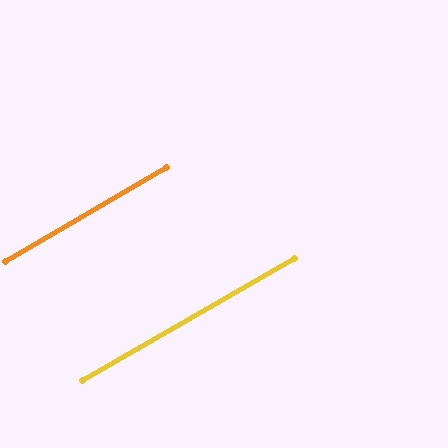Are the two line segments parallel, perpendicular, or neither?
Parallel — their directions differ by only 0.7°.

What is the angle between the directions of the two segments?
Approximately 1 degree.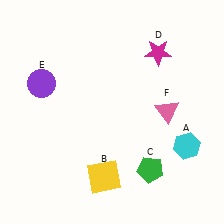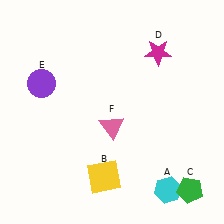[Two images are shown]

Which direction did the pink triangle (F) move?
The pink triangle (F) moved left.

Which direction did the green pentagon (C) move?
The green pentagon (C) moved right.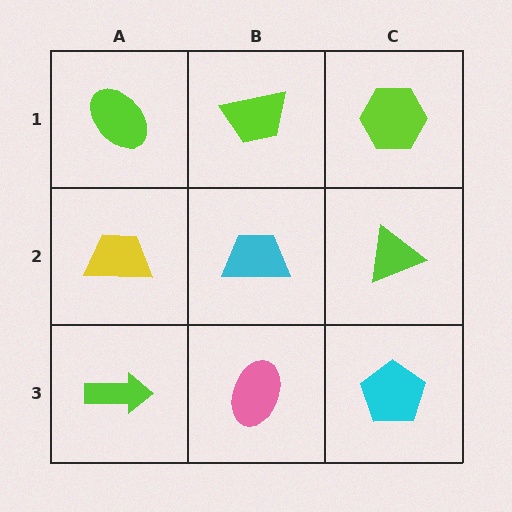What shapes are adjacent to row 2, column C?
A lime hexagon (row 1, column C), a cyan pentagon (row 3, column C), a cyan trapezoid (row 2, column B).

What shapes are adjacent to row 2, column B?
A lime trapezoid (row 1, column B), a pink ellipse (row 3, column B), a yellow trapezoid (row 2, column A), a lime triangle (row 2, column C).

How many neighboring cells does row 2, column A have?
3.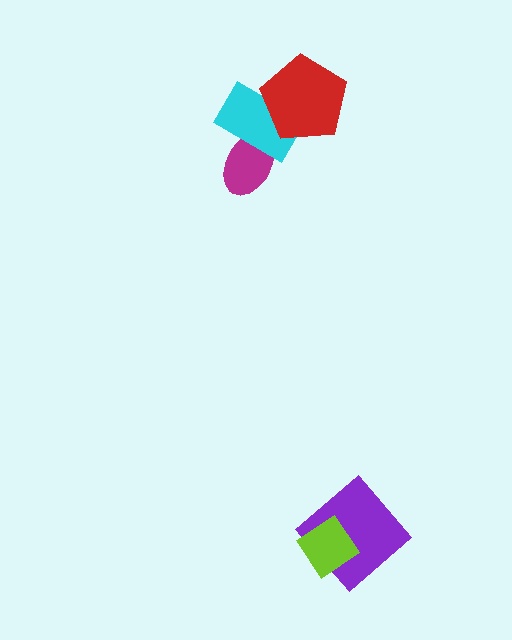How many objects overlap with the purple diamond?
1 object overlaps with the purple diamond.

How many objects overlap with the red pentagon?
1 object overlaps with the red pentagon.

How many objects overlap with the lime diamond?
1 object overlaps with the lime diamond.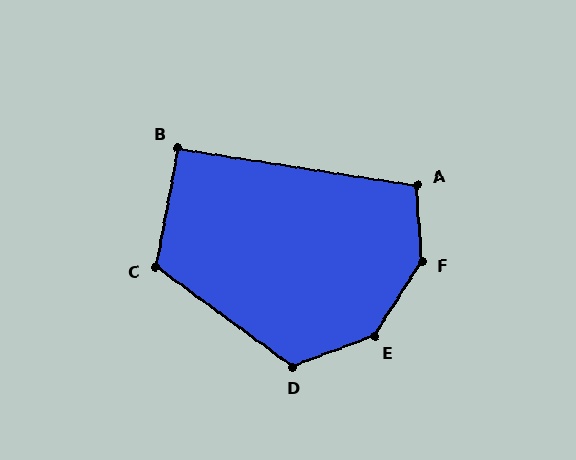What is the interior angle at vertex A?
Approximately 102 degrees (obtuse).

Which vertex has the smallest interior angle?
B, at approximately 92 degrees.